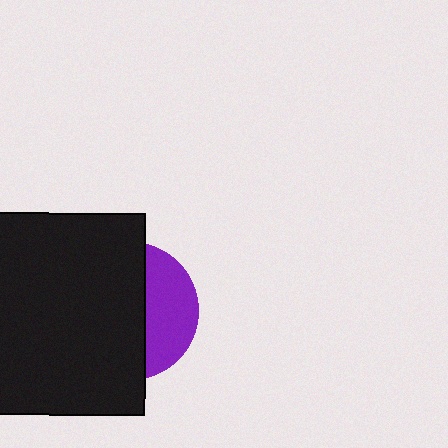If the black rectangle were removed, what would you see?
You would see the complete purple circle.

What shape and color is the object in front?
The object in front is a black rectangle.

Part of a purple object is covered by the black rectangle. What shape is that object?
It is a circle.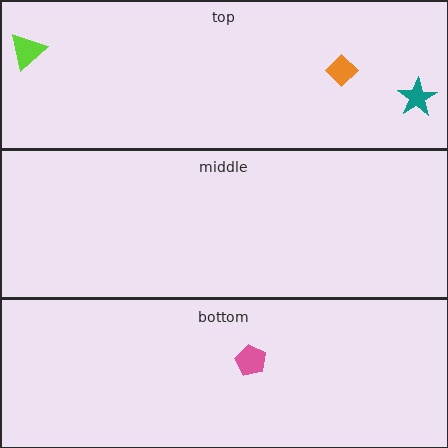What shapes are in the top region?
The teal star, the lime triangle, the orange diamond.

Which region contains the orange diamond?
The top region.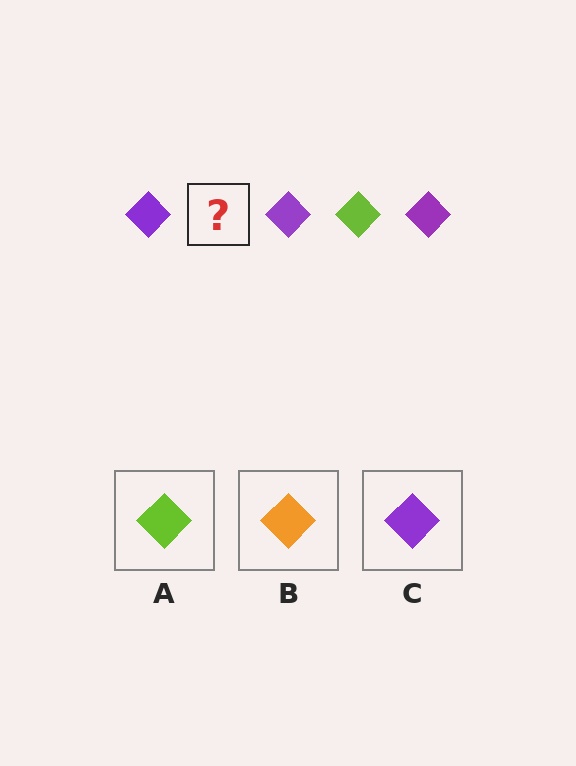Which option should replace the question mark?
Option A.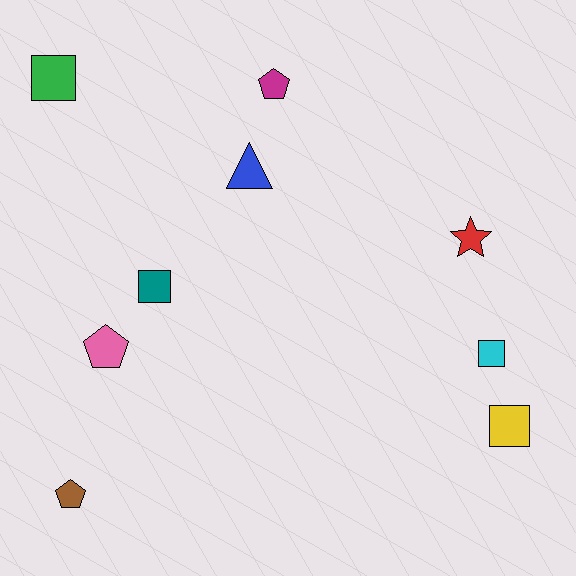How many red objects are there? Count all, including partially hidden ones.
There is 1 red object.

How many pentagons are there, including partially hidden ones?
There are 3 pentagons.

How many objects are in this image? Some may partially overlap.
There are 9 objects.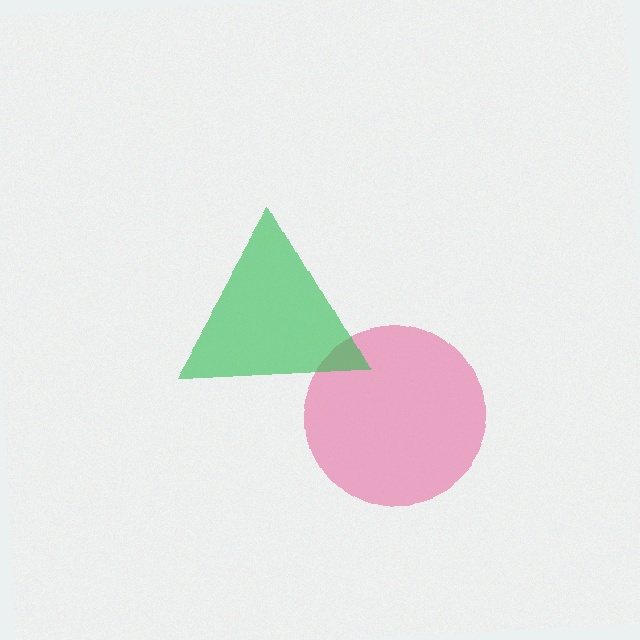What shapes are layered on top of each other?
The layered shapes are: a pink circle, a green triangle.